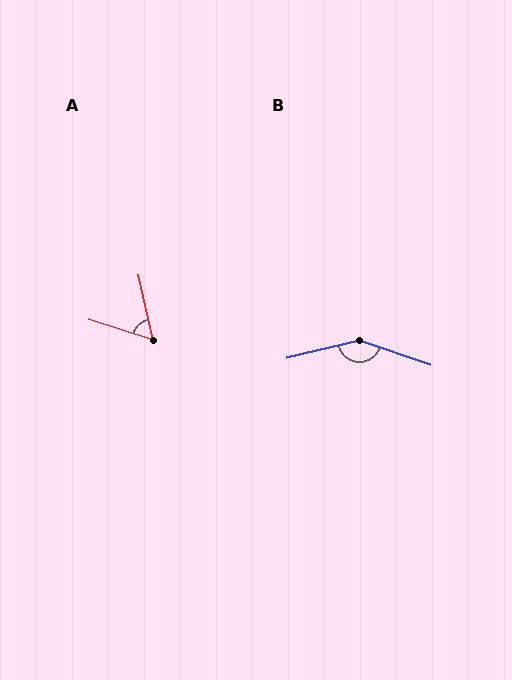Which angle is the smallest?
A, at approximately 60 degrees.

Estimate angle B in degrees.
Approximately 148 degrees.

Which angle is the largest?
B, at approximately 148 degrees.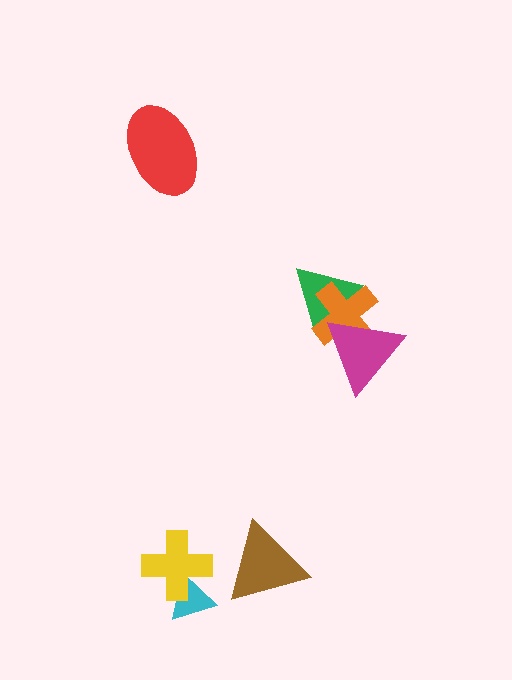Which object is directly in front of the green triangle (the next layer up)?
The orange cross is directly in front of the green triangle.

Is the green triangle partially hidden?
Yes, it is partially covered by another shape.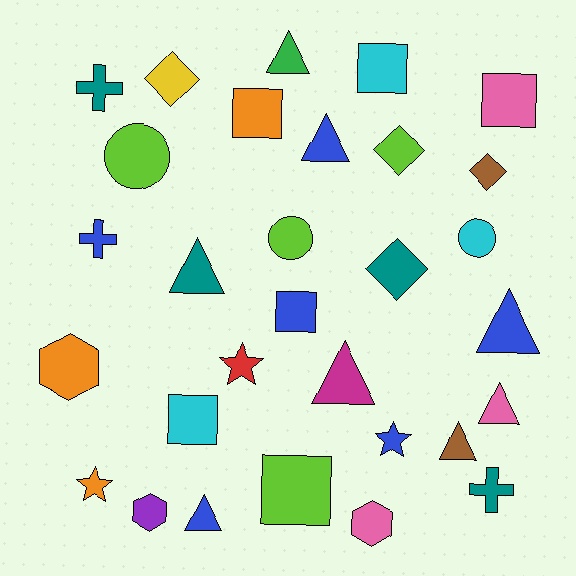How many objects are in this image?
There are 30 objects.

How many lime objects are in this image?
There are 4 lime objects.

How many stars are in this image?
There are 3 stars.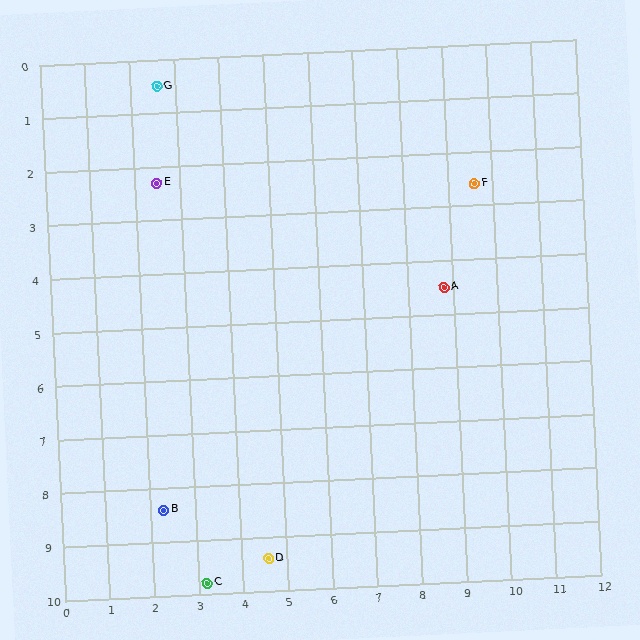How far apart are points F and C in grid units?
Points F and C are about 9.6 grid units apart.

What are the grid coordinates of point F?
Point F is at approximately (9.6, 2.6).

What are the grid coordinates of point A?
Point A is at approximately (8.8, 4.5).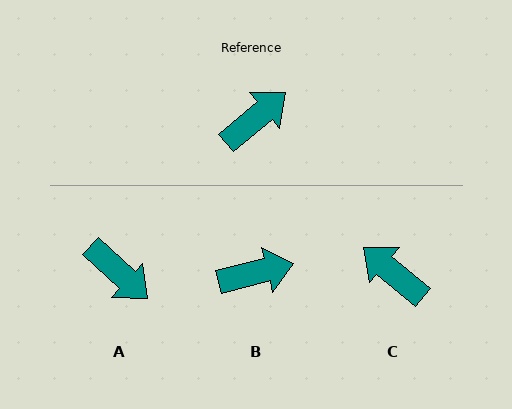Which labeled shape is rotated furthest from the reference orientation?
C, about 100 degrees away.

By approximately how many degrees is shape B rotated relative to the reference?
Approximately 26 degrees clockwise.